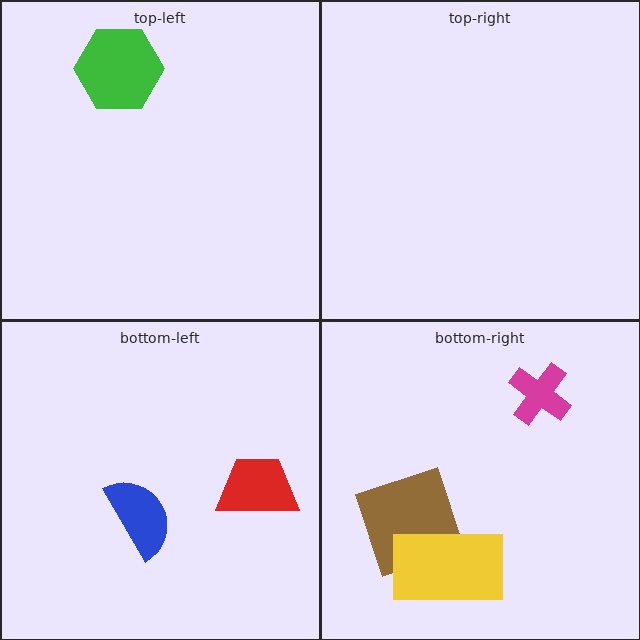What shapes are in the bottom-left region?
The blue semicircle, the red trapezoid.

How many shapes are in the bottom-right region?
3.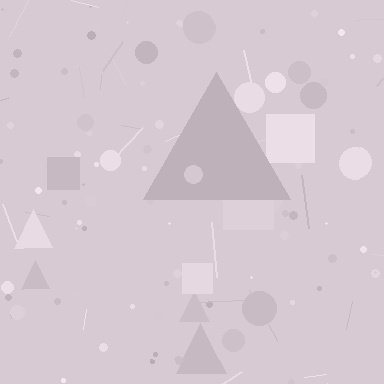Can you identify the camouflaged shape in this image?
The camouflaged shape is a triangle.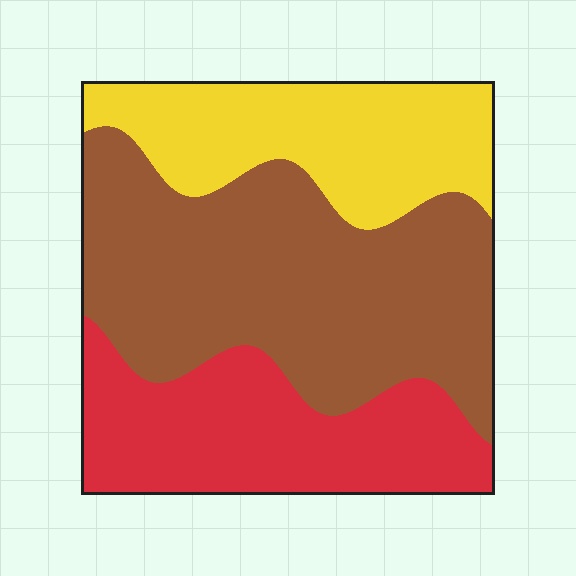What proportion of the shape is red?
Red covers about 30% of the shape.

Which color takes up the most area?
Brown, at roughly 45%.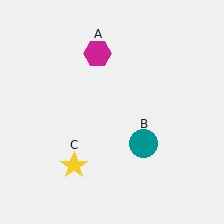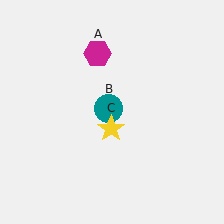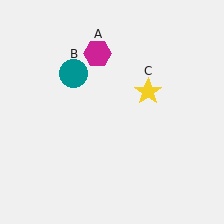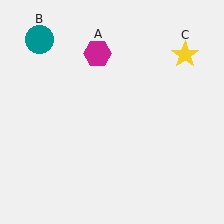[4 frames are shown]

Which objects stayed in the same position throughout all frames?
Magenta hexagon (object A) remained stationary.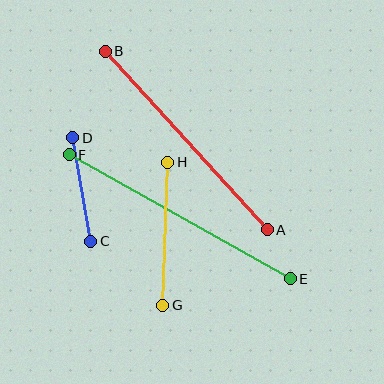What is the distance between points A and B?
The distance is approximately 241 pixels.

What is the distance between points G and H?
The distance is approximately 143 pixels.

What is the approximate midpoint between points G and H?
The midpoint is at approximately (165, 233) pixels.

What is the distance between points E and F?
The distance is approximately 253 pixels.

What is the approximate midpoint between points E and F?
The midpoint is at approximately (180, 217) pixels.